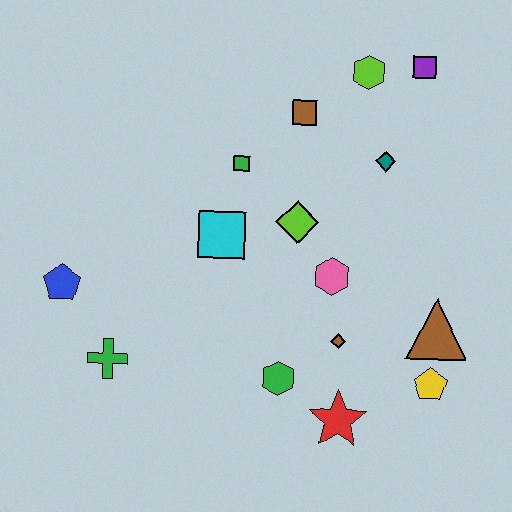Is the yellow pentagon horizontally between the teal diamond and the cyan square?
No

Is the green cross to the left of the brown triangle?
Yes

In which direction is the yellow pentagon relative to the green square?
The yellow pentagon is below the green square.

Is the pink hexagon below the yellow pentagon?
No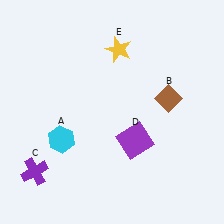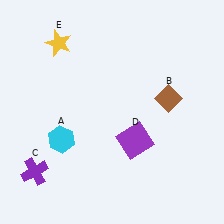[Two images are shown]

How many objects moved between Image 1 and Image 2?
1 object moved between the two images.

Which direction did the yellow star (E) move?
The yellow star (E) moved left.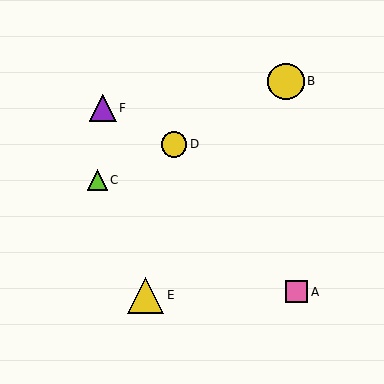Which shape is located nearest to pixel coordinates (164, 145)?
The yellow circle (labeled D) at (174, 144) is nearest to that location.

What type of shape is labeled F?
Shape F is a purple triangle.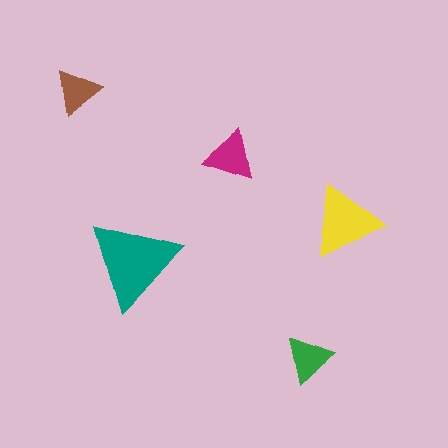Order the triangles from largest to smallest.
the teal one, the yellow one, the magenta one, the green one, the brown one.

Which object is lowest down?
The green triangle is bottommost.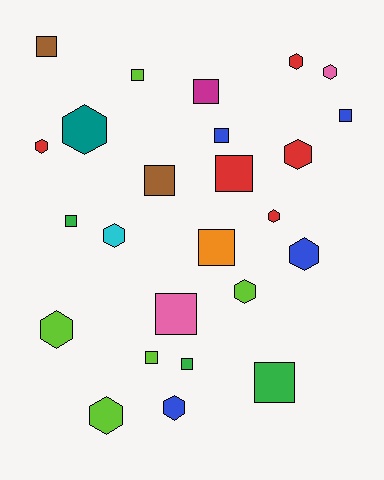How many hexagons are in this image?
There are 12 hexagons.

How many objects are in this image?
There are 25 objects.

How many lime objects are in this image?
There are 5 lime objects.